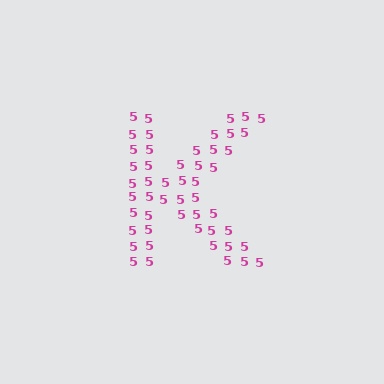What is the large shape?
The large shape is the letter K.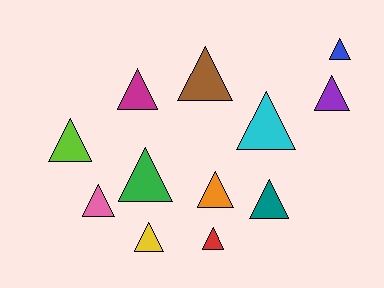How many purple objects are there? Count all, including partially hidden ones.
There is 1 purple object.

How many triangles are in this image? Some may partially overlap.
There are 12 triangles.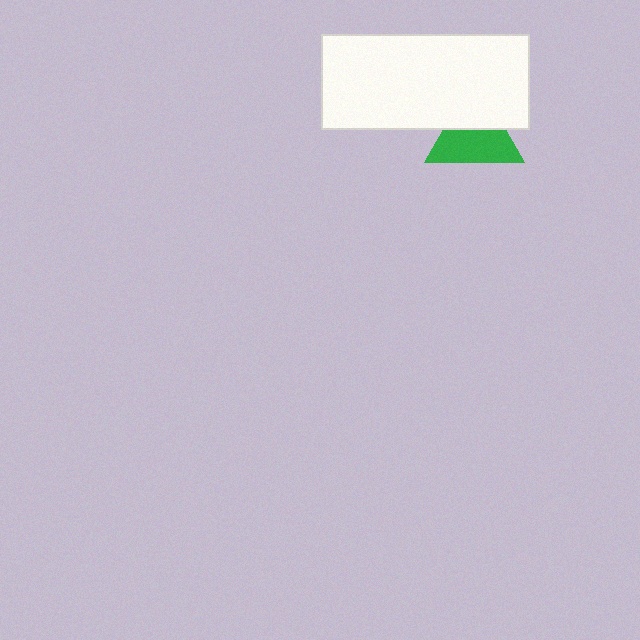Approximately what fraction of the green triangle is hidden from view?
Roughly 38% of the green triangle is hidden behind the white rectangle.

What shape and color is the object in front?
The object in front is a white rectangle.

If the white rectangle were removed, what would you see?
You would see the complete green triangle.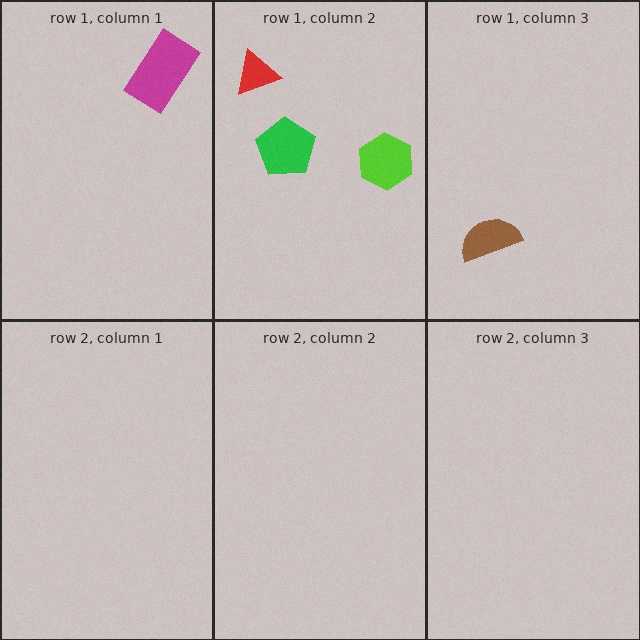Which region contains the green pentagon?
The row 1, column 2 region.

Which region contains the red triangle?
The row 1, column 2 region.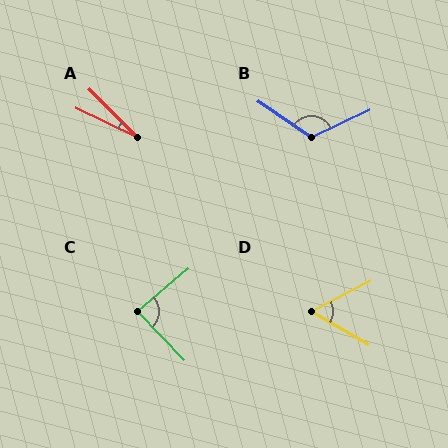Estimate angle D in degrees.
Approximately 57 degrees.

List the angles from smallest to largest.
A (20°), D (57°), C (86°), B (120°).